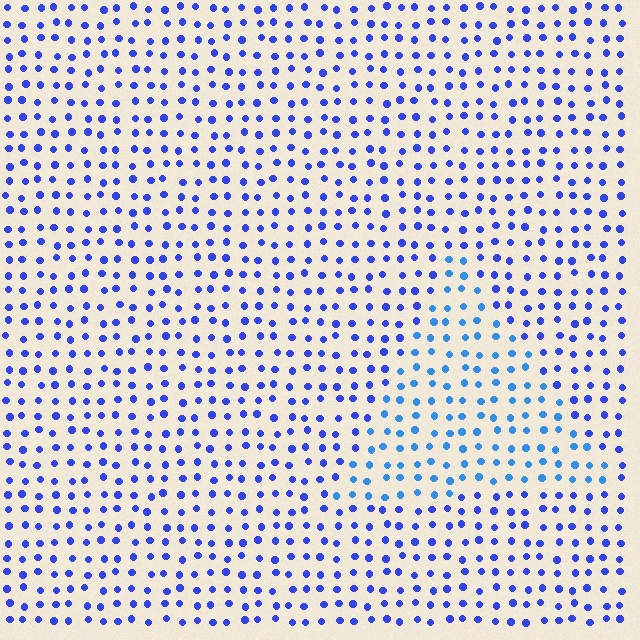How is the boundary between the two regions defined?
The boundary is defined purely by a slight shift in hue (about 26 degrees). Spacing, size, and orientation are identical on both sides.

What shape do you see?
I see a triangle.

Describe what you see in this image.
The image is filled with small blue elements in a uniform arrangement. A triangle-shaped region is visible where the elements are tinted to a slightly different hue, forming a subtle color boundary.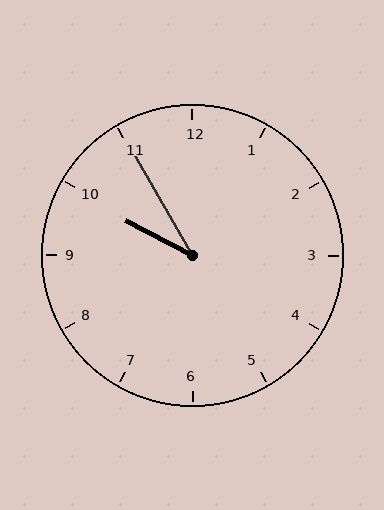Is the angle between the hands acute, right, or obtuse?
It is acute.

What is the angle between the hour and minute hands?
Approximately 32 degrees.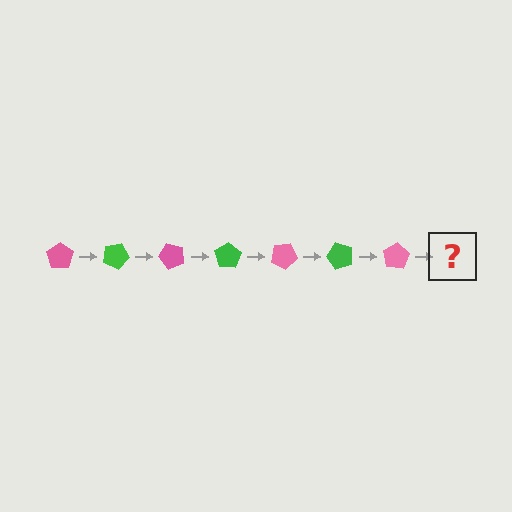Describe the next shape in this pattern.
It should be a green pentagon, rotated 175 degrees from the start.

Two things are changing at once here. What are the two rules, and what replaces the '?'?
The two rules are that it rotates 25 degrees each step and the color cycles through pink and green. The '?' should be a green pentagon, rotated 175 degrees from the start.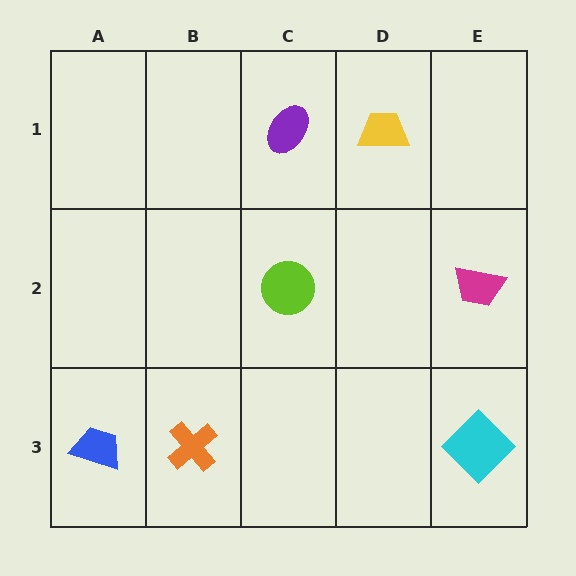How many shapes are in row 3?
3 shapes.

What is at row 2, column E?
A magenta trapezoid.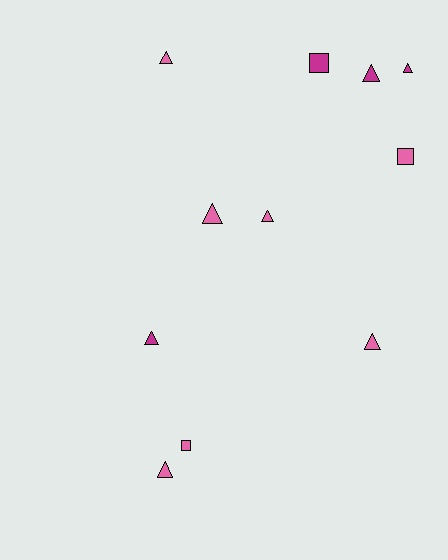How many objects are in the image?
There are 11 objects.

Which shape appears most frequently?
Triangle, with 8 objects.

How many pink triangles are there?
There are 5 pink triangles.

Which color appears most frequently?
Pink, with 7 objects.